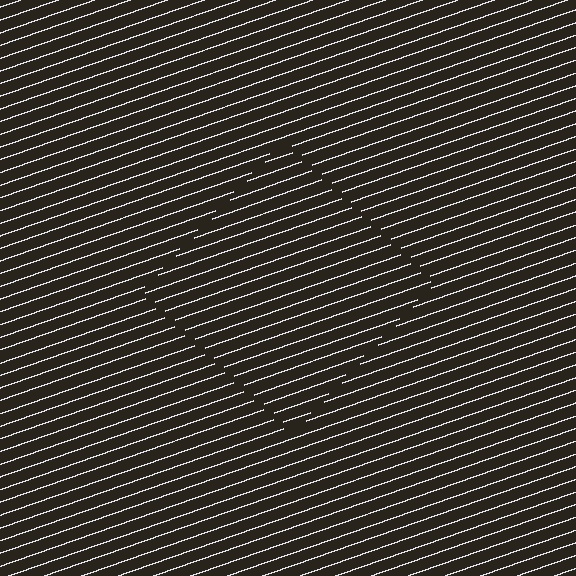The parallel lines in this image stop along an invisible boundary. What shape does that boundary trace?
An illusory square. The interior of the shape contains the same grating, shifted by half a period — the contour is defined by the phase discontinuity where line-ends from the inner and outer gratings abut.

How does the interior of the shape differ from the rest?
The interior of the shape contains the same grating, shifted by half a period — the contour is defined by the phase discontinuity where line-ends from the inner and outer gratings abut.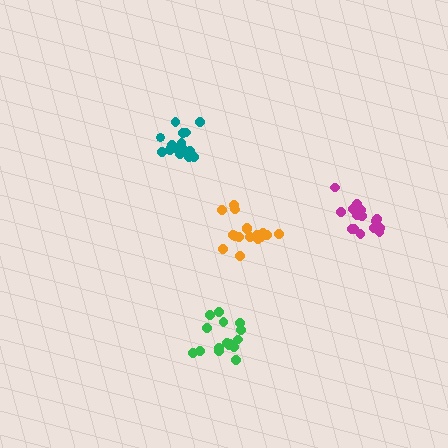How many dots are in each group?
Group 1: 16 dots, Group 2: 17 dots, Group 3: 18 dots, Group 4: 15 dots (66 total).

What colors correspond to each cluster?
The clusters are colored: green, teal, orange, magenta.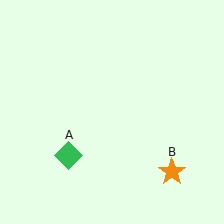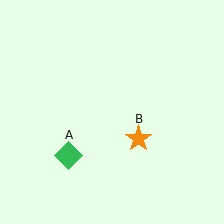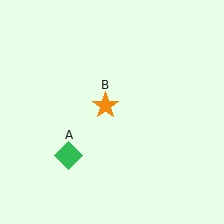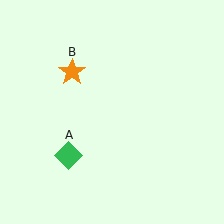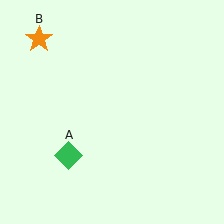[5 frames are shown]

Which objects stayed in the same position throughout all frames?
Green diamond (object A) remained stationary.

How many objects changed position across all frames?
1 object changed position: orange star (object B).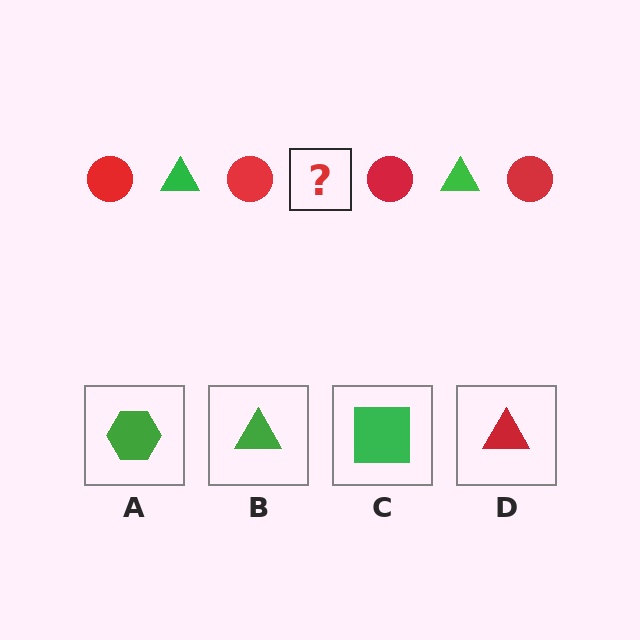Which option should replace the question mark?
Option B.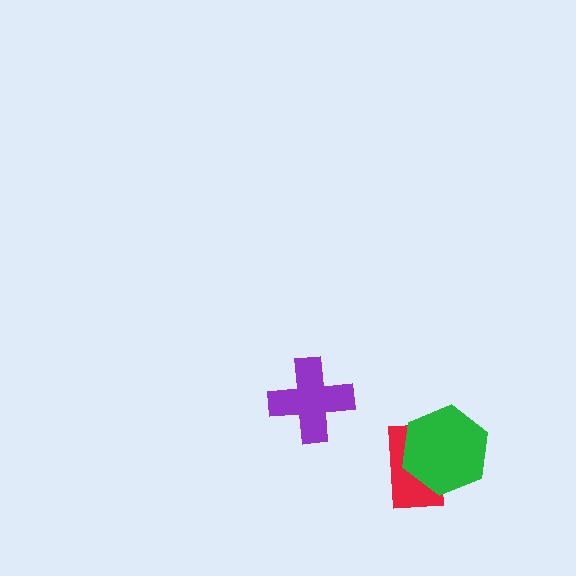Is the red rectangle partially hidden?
Yes, it is partially covered by another shape.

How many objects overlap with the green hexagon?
1 object overlaps with the green hexagon.